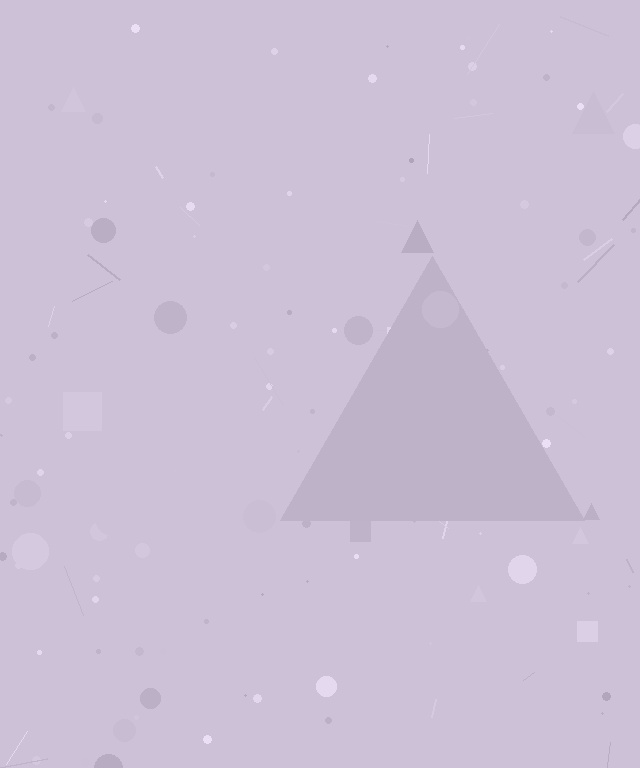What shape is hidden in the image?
A triangle is hidden in the image.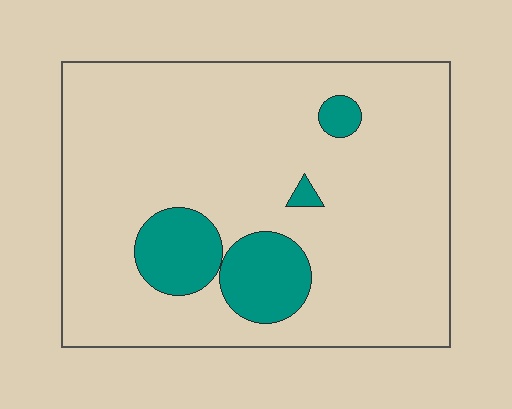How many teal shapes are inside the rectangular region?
4.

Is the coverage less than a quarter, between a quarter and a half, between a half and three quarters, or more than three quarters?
Less than a quarter.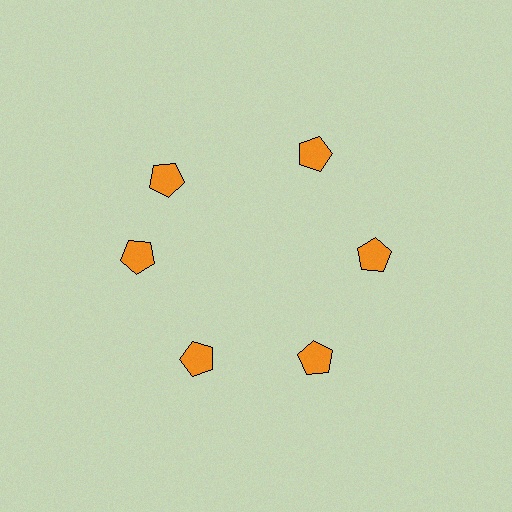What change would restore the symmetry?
The symmetry would be restored by rotating it back into even spacing with its neighbors so that all 6 pentagons sit at equal angles and equal distance from the center.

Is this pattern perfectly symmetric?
No. The 6 orange pentagons are arranged in a ring, but one element near the 11 o'clock position is rotated out of alignment along the ring, breaking the 6-fold rotational symmetry.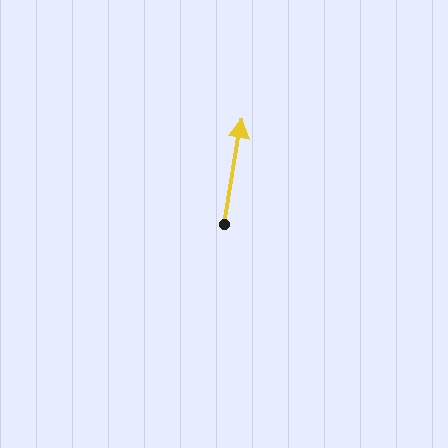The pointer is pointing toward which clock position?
Roughly 12 o'clock.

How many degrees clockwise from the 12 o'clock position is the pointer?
Approximately 10 degrees.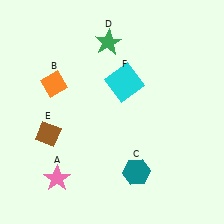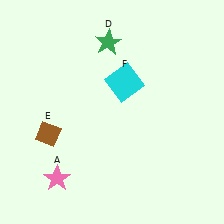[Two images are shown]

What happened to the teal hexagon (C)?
The teal hexagon (C) was removed in Image 2. It was in the bottom-right area of Image 1.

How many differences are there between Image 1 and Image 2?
There are 2 differences between the two images.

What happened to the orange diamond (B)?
The orange diamond (B) was removed in Image 2. It was in the top-left area of Image 1.